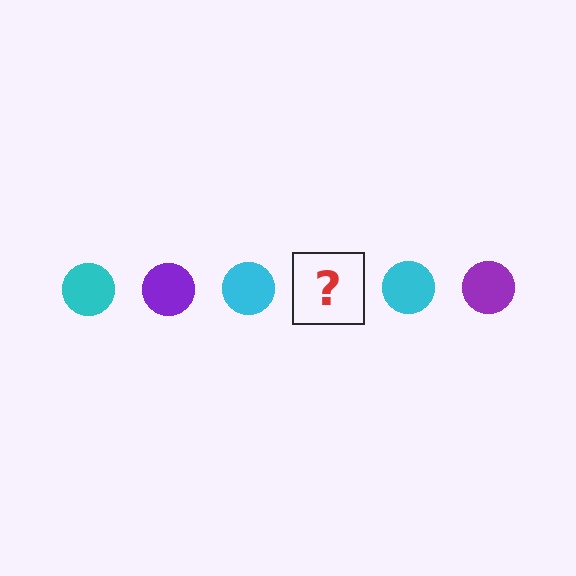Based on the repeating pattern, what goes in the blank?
The blank should be a purple circle.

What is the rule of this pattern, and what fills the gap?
The rule is that the pattern cycles through cyan, purple circles. The gap should be filled with a purple circle.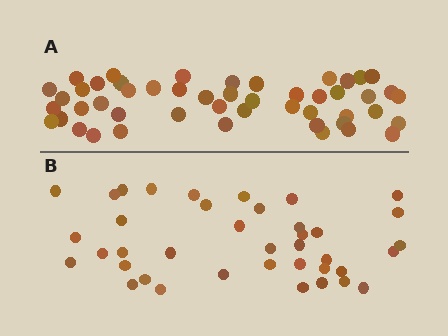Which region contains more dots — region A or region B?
Region A (the top region) has more dots.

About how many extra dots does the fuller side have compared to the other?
Region A has roughly 10 or so more dots than region B.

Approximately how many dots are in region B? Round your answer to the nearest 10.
About 40 dots. (The exact count is 39, which rounds to 40.)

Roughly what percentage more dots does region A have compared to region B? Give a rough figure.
About 25% more.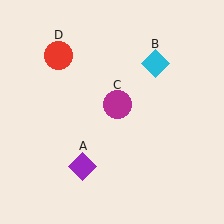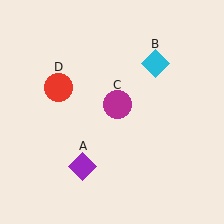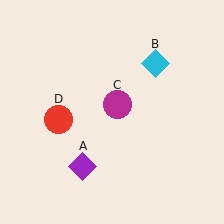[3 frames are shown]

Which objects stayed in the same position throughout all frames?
Purple diamond (object A) and cyan diamond (object B) and magenta circle (object C) remained stationary.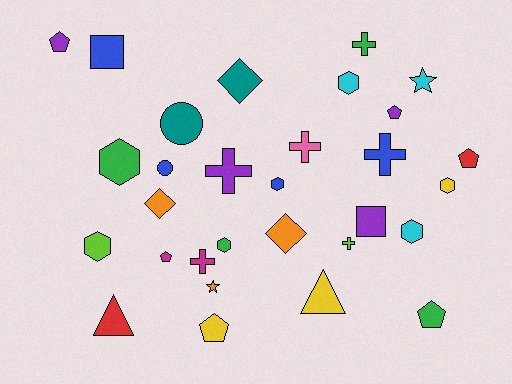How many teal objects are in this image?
There are 2 teal objects.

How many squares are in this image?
There are 2 squares.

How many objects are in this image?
There are 30 objects.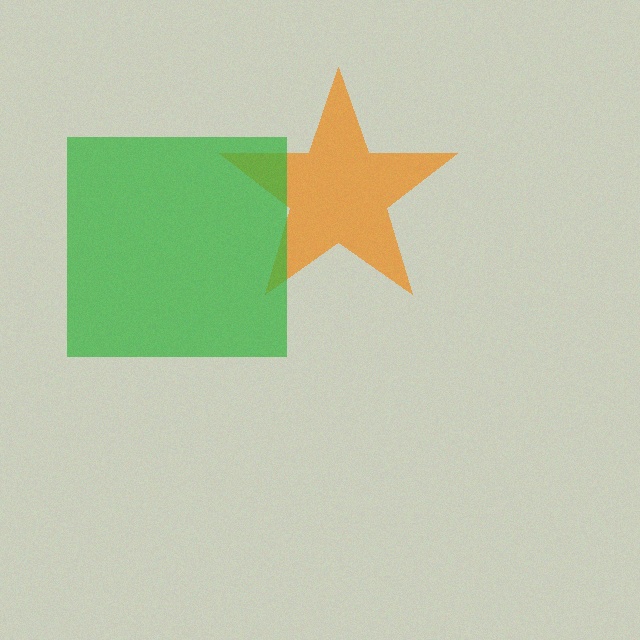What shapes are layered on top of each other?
The layered shapes are: an orange star, a green square.